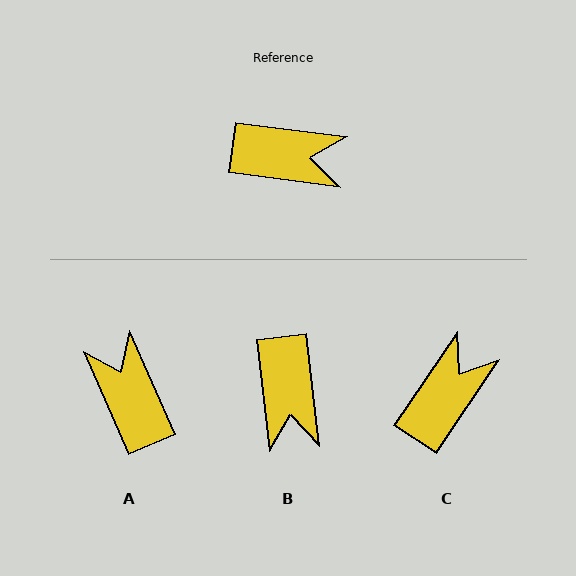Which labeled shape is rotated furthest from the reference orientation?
A, about 121 degrees away.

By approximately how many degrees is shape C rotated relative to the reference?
Approximately 64 degrees counter-clockwise.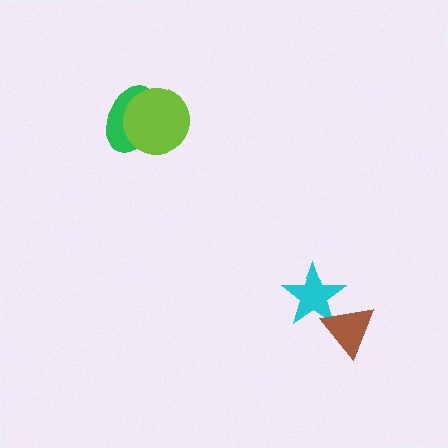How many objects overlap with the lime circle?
1 object overlaps with the lime circle.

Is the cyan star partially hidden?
Yes, it is partially covered by another shape.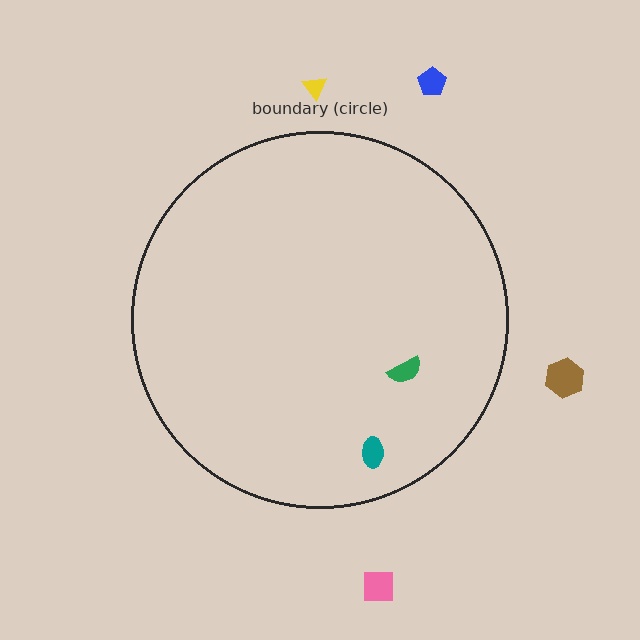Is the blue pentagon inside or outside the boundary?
Outside.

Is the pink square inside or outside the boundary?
Outside.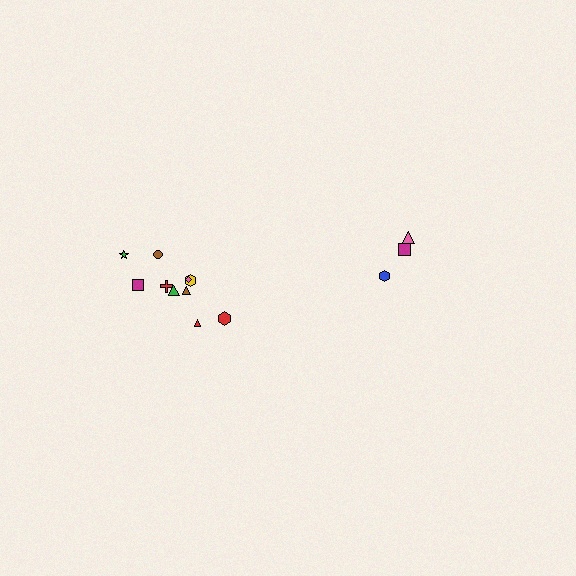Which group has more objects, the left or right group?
The left group.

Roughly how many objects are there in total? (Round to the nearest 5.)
Roughly 15 objects in total.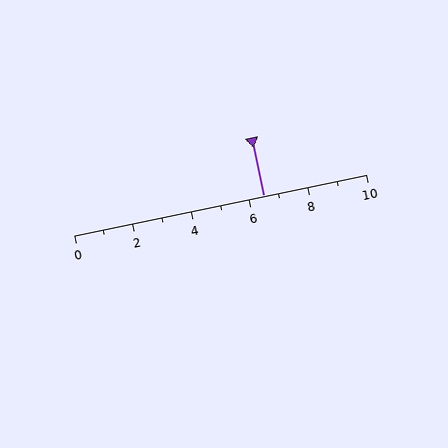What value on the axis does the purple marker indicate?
The marker indicates approximately 6.5.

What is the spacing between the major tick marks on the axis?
The major ticks are spaced 2 apart.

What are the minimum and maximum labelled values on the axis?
The axis runs from 0 to 10.